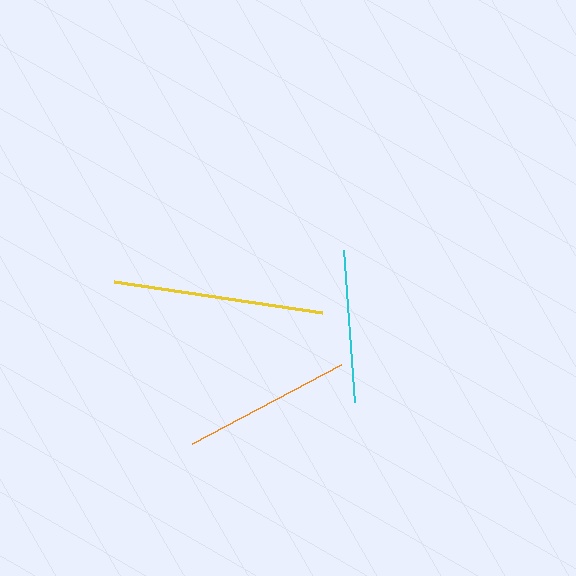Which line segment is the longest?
The yellow line is the longest at approximately 210 pixels.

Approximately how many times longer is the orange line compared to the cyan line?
The orange line is approximately 1.1 times the length of the cyan line.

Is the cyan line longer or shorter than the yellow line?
The yellow line is longer than the cyan line.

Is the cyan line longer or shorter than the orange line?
The orange line is longer than the cyan line.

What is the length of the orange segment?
The orange segment is approximately 168 pixels long.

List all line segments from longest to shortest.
From longest to shortest: yellow, orange, cyan.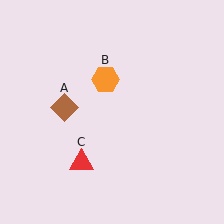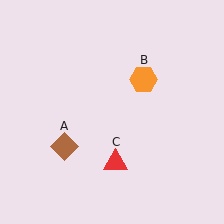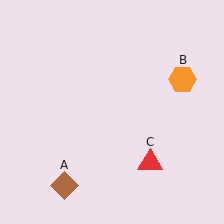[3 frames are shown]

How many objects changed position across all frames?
3 objects changed position: brown diamond (object A), orange hexagon (object B), red triangle (object C).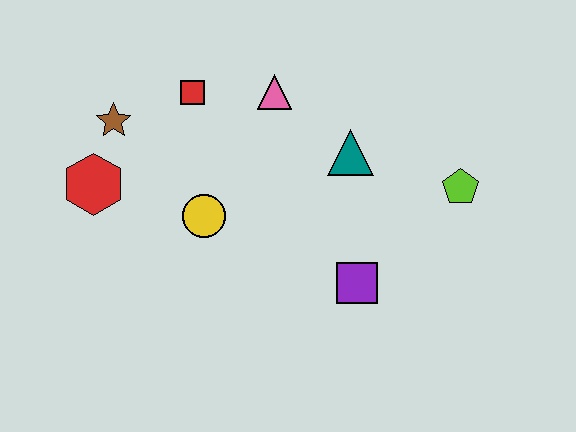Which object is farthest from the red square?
The lime pentagon is farthest from the red square.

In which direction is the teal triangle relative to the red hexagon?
The teal triangle is to the right of the red hexagon.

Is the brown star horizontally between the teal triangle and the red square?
No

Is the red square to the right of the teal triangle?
No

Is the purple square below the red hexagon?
Yes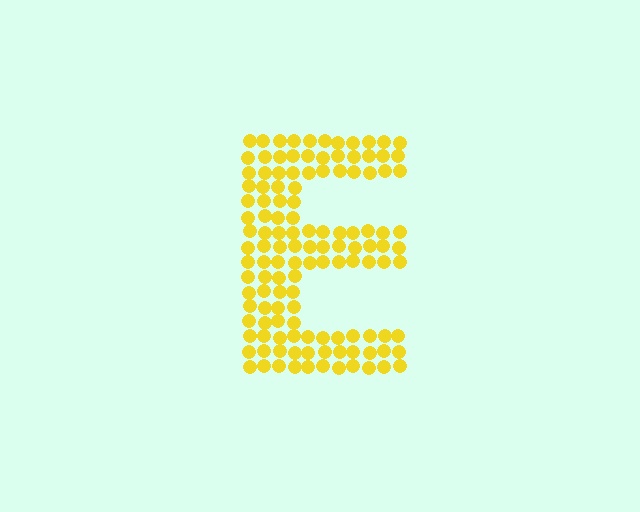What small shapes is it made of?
It is made of small circles.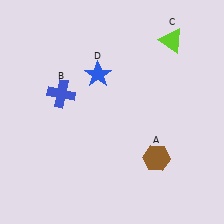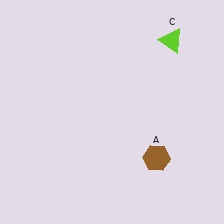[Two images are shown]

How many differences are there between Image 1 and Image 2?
There are 2 differences between the two images.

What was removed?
The blue cross (B), the blue star (D) were removed in Image 2.